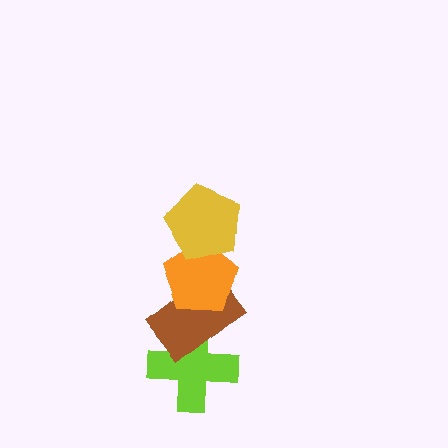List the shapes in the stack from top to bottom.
From top to bottom: the yellow pentagon, the orange pentagon, the brown rectangle, the lime cross.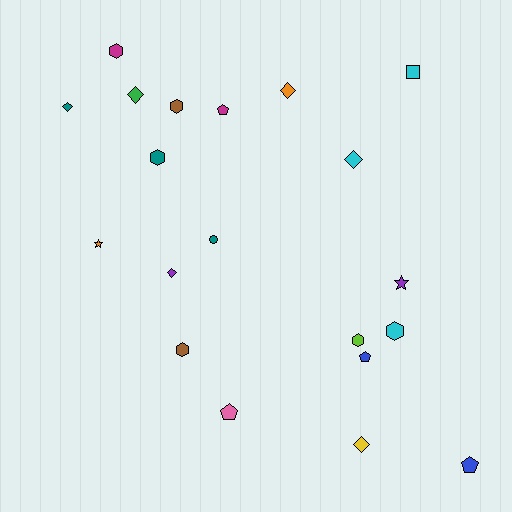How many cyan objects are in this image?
There are 3 cyan objects.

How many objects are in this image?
There are 20 objects.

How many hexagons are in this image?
There are 6 hexagons.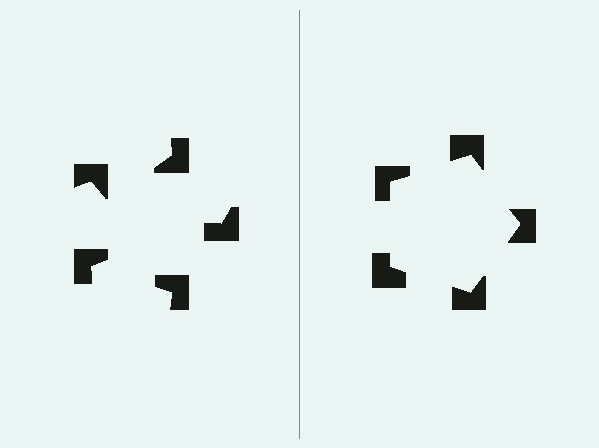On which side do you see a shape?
An illusory pentagon appears on the right side. On the left side the wedge cuts are rotated, so no coherent shape forms.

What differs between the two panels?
The notched squares are positioned identically on both sides; only the wedge orientations differ. On the right they align to a pentagon; on the left they are misaligned.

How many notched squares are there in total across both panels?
10 — 5 on each side.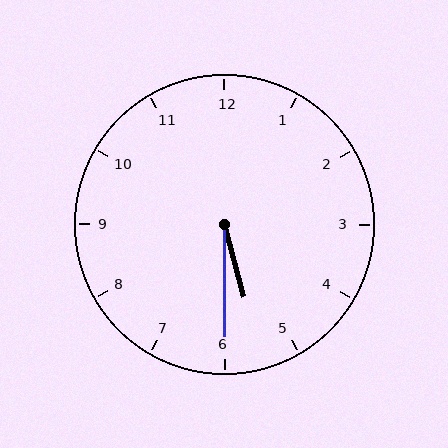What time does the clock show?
5:30.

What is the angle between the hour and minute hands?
Approximately 15 degrees.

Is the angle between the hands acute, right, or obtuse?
It is acute.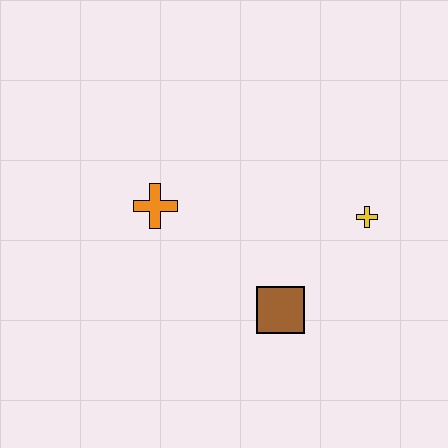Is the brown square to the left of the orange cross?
No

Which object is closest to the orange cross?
The brown square is closest to the orange cross.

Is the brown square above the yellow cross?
No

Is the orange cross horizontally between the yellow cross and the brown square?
No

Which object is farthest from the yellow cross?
The orange cross is farthest from the yellow cross.